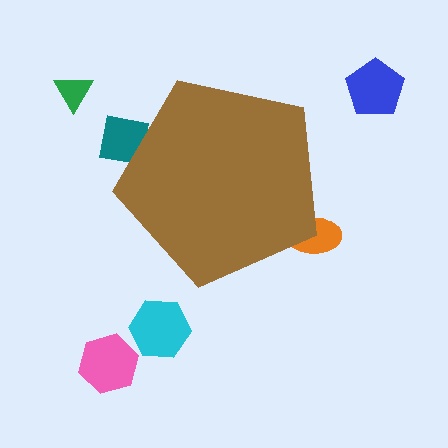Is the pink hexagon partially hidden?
No, the pink hexagon is fully visible.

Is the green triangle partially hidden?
No, the green triangle is fully visible.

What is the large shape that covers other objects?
A brown pentagon.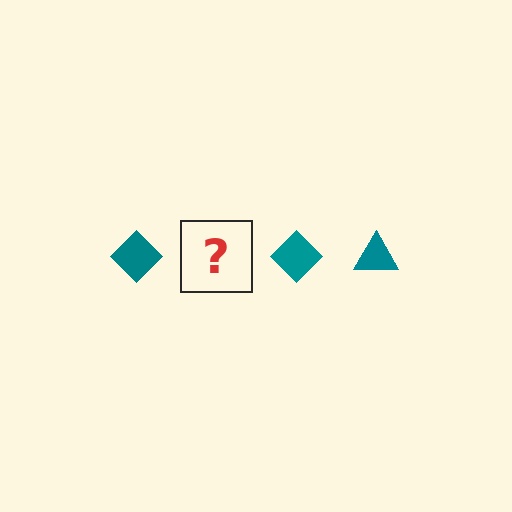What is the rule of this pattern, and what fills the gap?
The rule is that the pattern cycles through diamond, triangle shapes in teal. The gap should be filled with a teal triangle.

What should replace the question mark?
The question mark should be replaced with a teal triangle.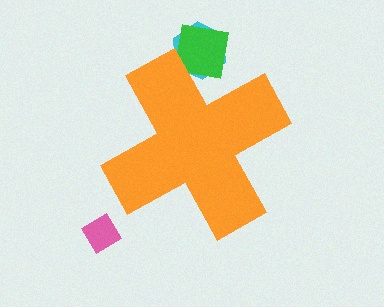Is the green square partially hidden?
Yes, the green square is partially hidden behind the orange cross.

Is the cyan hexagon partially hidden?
Yes, the cyan hexagon is partially hidden behind the orange cross.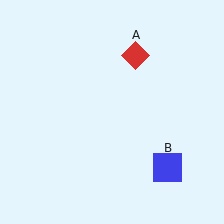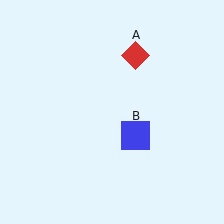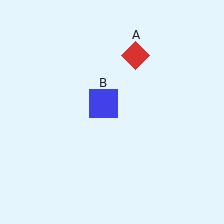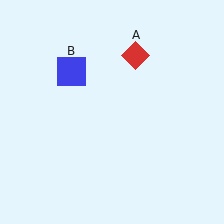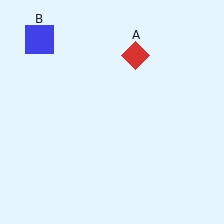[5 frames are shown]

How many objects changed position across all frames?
1 object changed position: blue square (object B).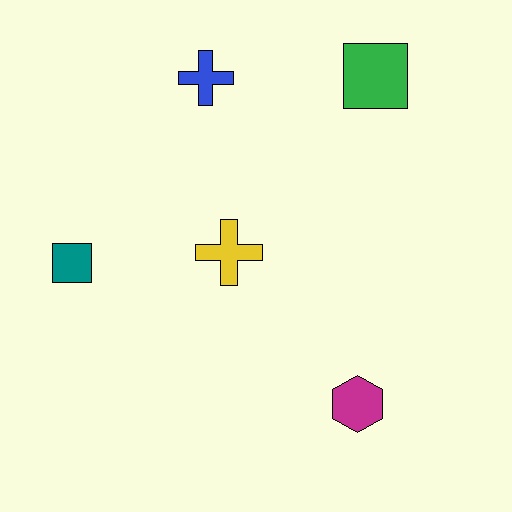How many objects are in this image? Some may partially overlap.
There are 5 objects.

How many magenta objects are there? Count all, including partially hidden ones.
There is 1 magenta object.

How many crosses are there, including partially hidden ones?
There are 2 crosses.